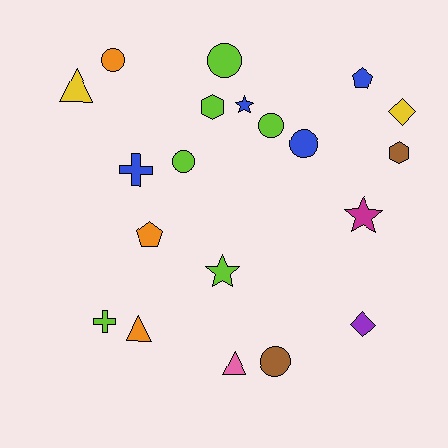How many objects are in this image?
There are 20 objects.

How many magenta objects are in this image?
There is 1 magenta object.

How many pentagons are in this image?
There are 2 pentagons.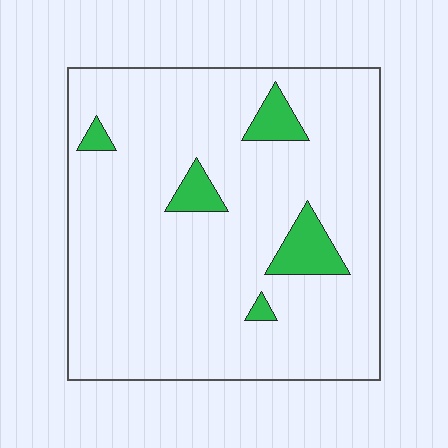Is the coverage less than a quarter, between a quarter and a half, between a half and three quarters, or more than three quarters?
Less than a quarter.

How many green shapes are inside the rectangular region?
5.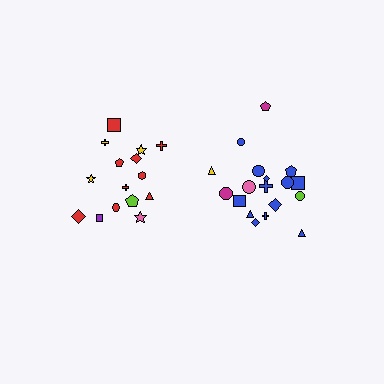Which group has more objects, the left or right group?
The right group.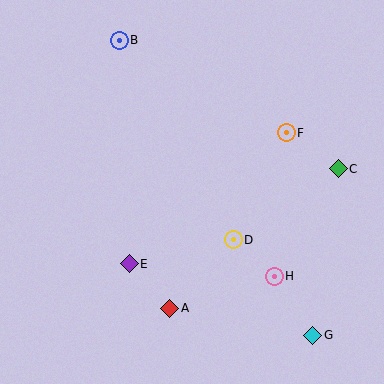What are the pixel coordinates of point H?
Point H is at (274, 276).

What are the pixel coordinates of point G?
Point G is at (313, 335).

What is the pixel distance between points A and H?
The distance between A and H is 109 pixels.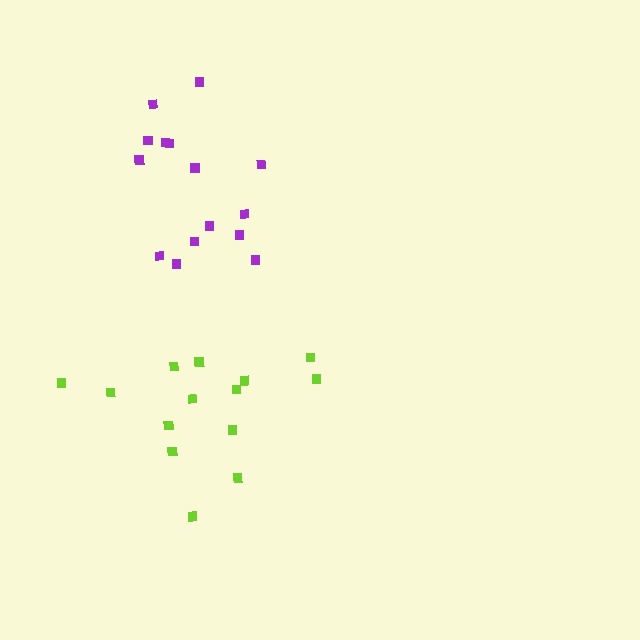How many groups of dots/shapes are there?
There are 2 groups.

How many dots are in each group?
Group 1: 14 dots, Group 2: 15 dots (29 total).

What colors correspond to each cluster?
The clusters are colored: lime, purple.